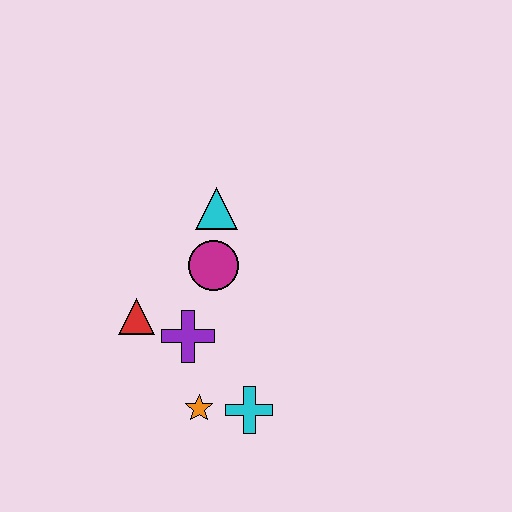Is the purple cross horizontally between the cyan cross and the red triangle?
Yes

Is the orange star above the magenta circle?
No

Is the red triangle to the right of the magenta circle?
No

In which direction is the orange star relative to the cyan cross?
The orange star is to the left of the cyan cross.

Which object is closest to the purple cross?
The red triangle is closest to the purple cross.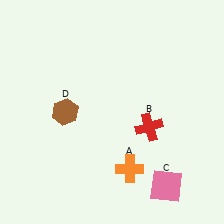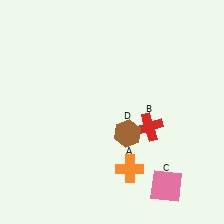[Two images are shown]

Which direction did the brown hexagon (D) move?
The brown hexagon (D) moved right.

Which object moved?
The brown hexagon (D) moved right.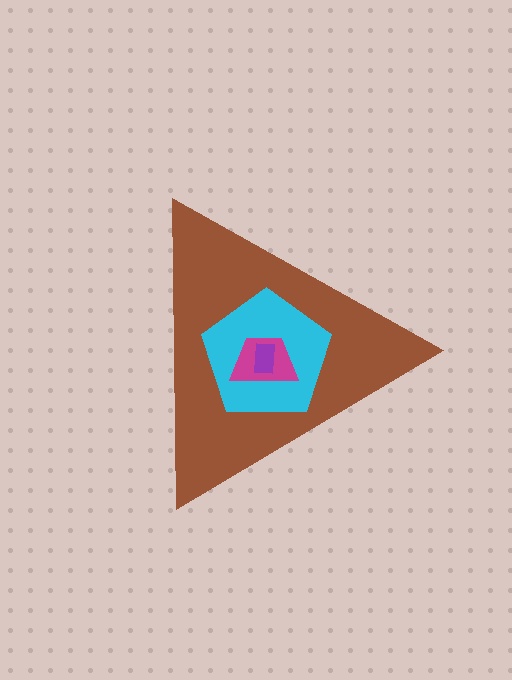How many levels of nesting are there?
4.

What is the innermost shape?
The purple rectangle.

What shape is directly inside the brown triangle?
The cyan pentagon.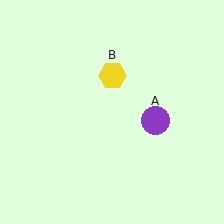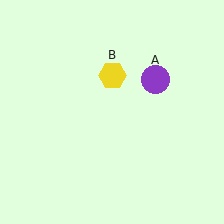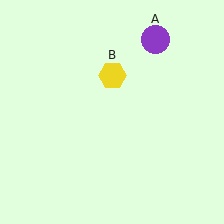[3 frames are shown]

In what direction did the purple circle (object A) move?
The purple circle (object A) moved up.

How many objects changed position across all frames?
1 object changed position: purple circle (object A).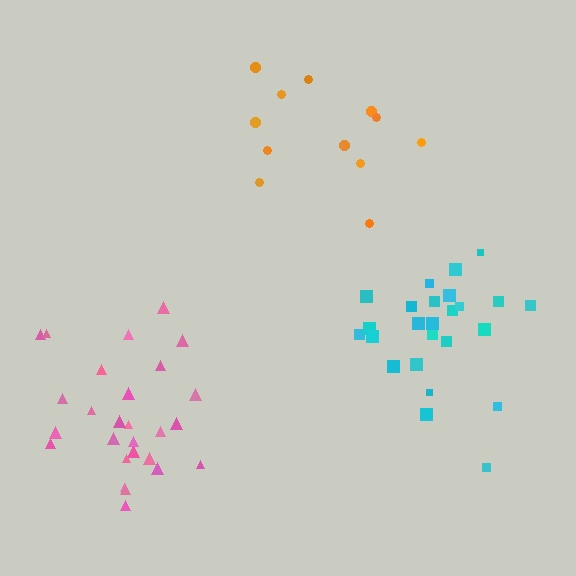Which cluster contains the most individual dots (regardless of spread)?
Pink (27).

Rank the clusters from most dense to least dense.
cyan, pink, orange.